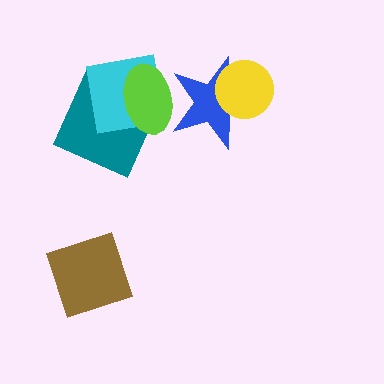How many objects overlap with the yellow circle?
1 object overlaps with the yellow circle.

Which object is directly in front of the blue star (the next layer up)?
The yellow circle is directly in front of the blue star.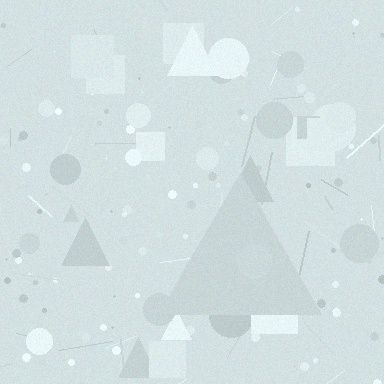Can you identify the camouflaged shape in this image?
The camouflaged shape is a triangle.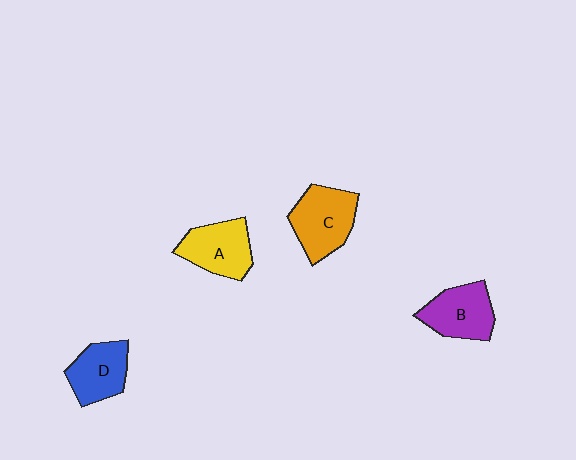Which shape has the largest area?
Shape C (orange).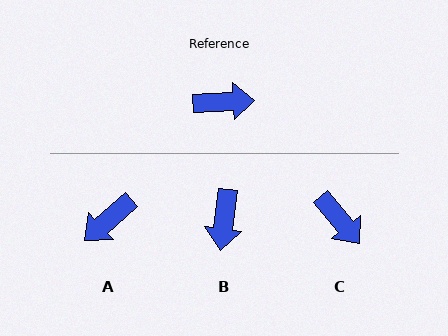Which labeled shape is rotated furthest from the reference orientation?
A, about 142 degrees away.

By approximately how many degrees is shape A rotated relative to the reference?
Approximately 142 degrees clockwise.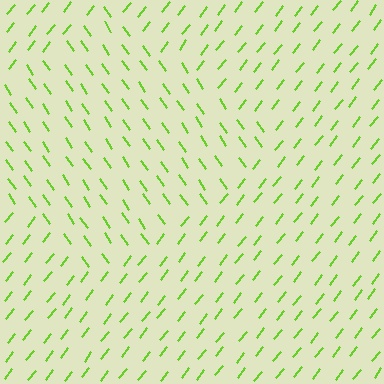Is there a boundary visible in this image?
Yes, there is a texture boundary formed by a change in line orientation.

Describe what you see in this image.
The image is filled with small lime line segments. A diamond region in the image has lines oriented differently from the surrounding lines, creating a visible texture boundary.